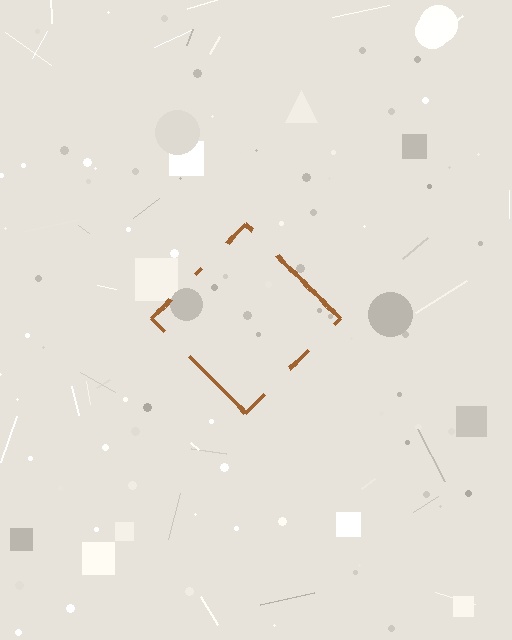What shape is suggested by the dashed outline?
The dashed outline suggests a diamond.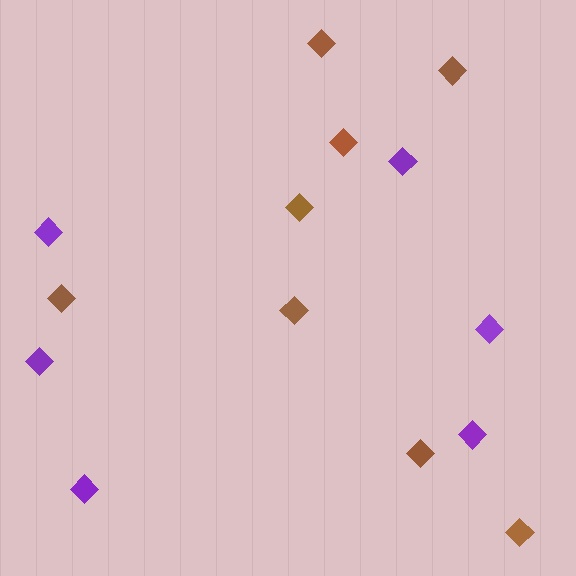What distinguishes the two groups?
There are 2 groups: one group of brown diamonds (8) and one group of purple diamonds (6).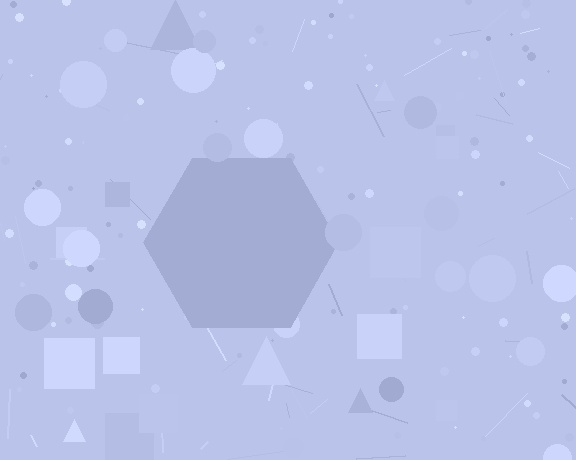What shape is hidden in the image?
A hexagon is hidden in the image.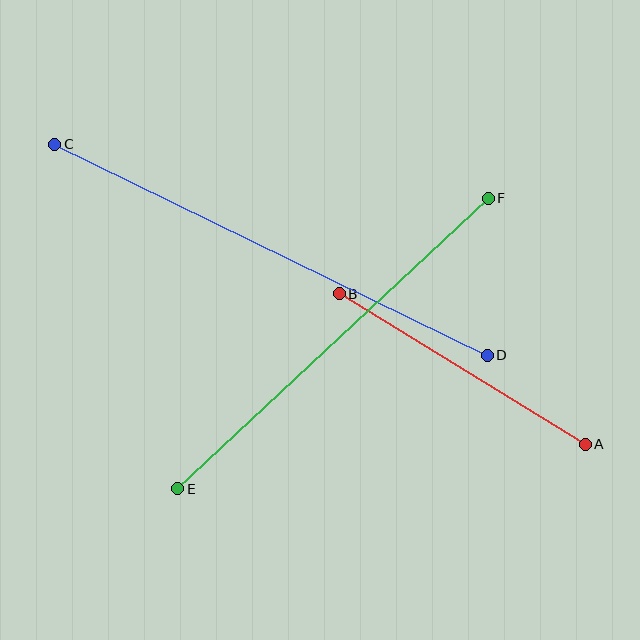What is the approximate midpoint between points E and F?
The midpoint is at approximately (333, 343) pixels.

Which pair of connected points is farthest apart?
Points C and D are farthest apart.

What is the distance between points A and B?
The distance is approximately 289 pixels.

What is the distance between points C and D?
The distance is approximately 481 pixels.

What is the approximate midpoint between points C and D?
The midpoint is at approximately (271, 250) pixels.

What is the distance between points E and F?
The distance is approximately 425 pixels.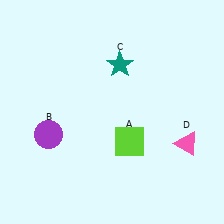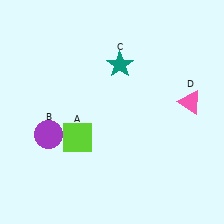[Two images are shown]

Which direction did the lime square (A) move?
The lime square (A) moved left.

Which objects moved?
The objects that moved are: the lime square (A), the pink triangle (D).